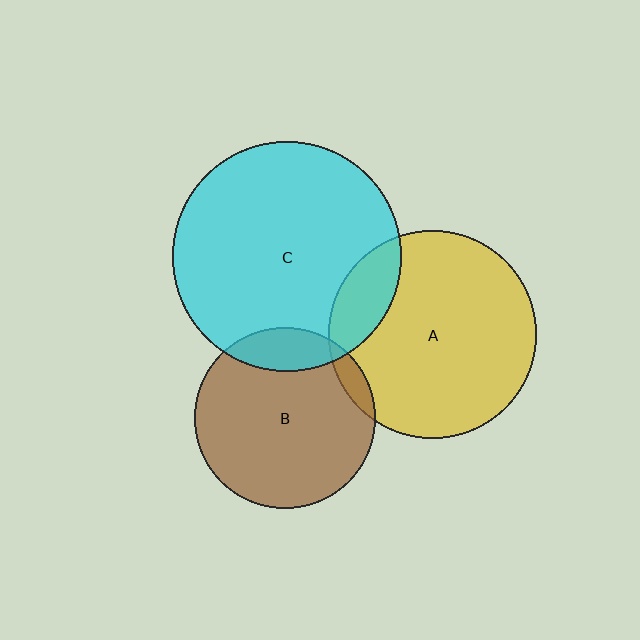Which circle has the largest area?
Circle C (cyan).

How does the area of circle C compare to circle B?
Approximately 1.6 times.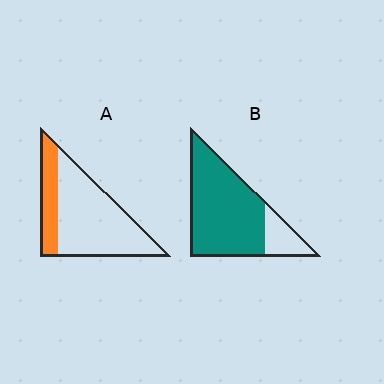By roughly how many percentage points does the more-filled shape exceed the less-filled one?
By roughly 55 percentage points (B over A).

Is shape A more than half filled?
No.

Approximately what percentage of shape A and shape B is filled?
A is approximately 25% and B is approximately 80%.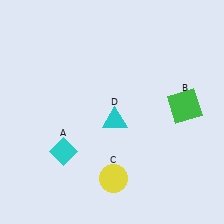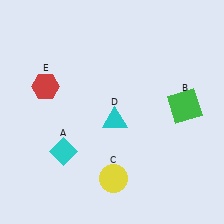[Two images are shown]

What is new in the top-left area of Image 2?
A red hexagon (E) was added in the top-left area of Image 2.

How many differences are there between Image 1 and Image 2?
There is 1 difference between the two images.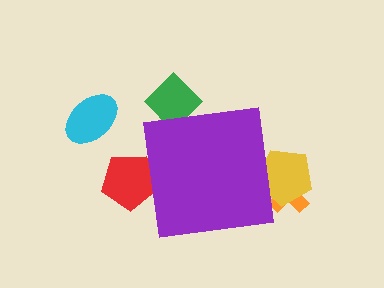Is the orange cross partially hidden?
Yes, the orange cross is partially hidden behind the purple square.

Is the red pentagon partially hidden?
Yes, the red pentagon is partially hidden behind the purple square.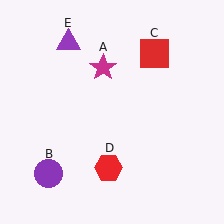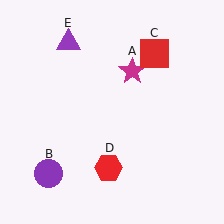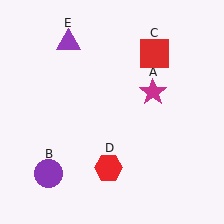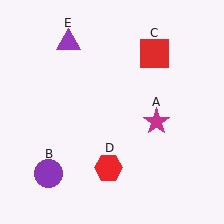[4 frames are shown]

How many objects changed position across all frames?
1 object changed position: magenta star (object A).